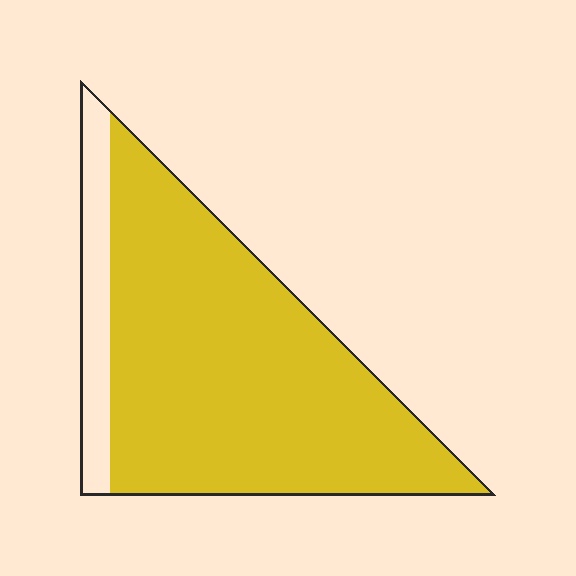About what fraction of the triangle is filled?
About seven eighths (7/8).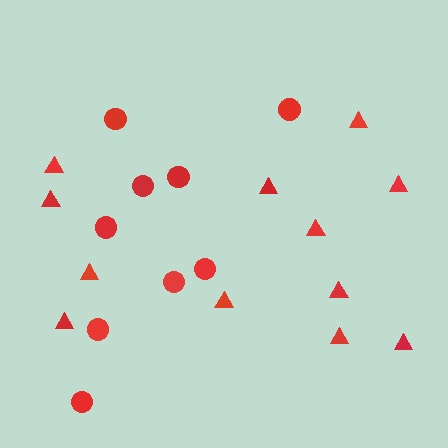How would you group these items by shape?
There are 2 groups: one group of triangles (12) and one group of circles (9).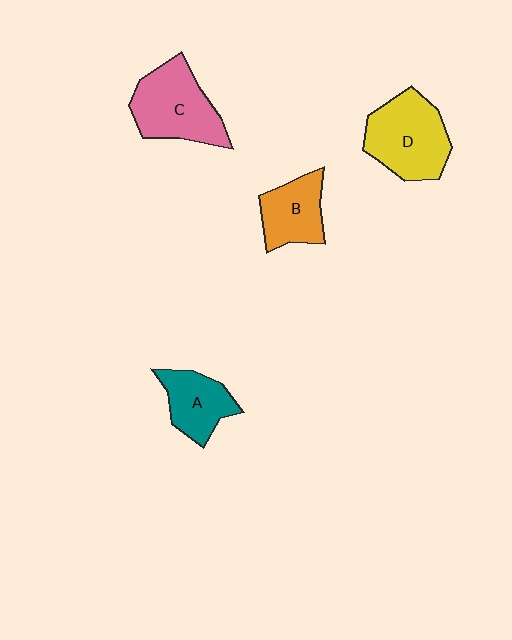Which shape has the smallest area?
Shape A (teal).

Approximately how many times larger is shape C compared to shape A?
Approximately 1.5 times.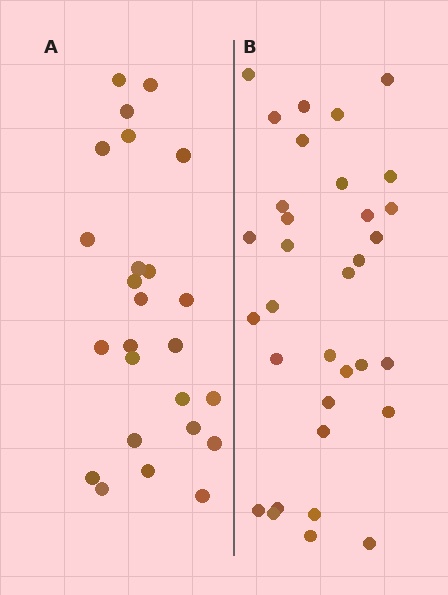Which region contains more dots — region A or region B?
Region B (the right region) has more dots.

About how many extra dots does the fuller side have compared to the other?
Region B has roughly 8 or so more dots than region A.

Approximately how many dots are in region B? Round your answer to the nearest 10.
About 30 dots. (The exact count is 33, which rounds to 30.)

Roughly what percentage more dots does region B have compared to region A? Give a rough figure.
About 30% more.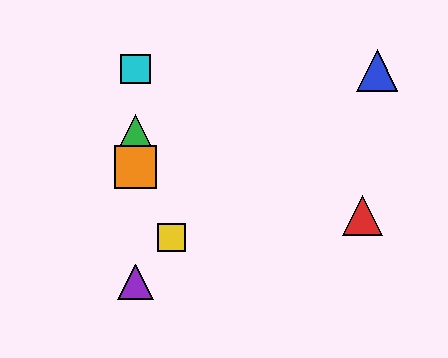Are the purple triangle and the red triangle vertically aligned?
No, the purple triangle is at x≈136 and the red triangle is at x≈362.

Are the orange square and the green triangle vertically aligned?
Yes, both are at x≈136.